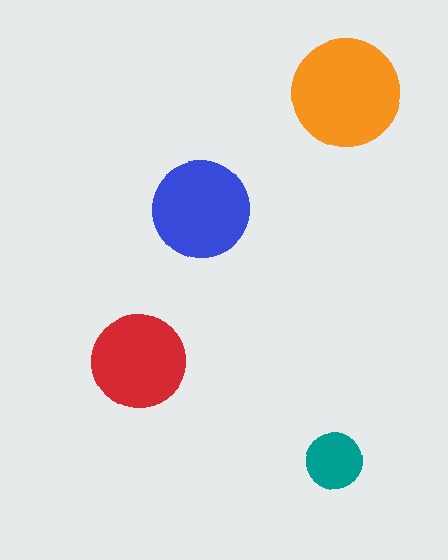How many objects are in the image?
There are 4 objects in the image.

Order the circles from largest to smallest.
the orange one, the blue one, the red one, the teal one.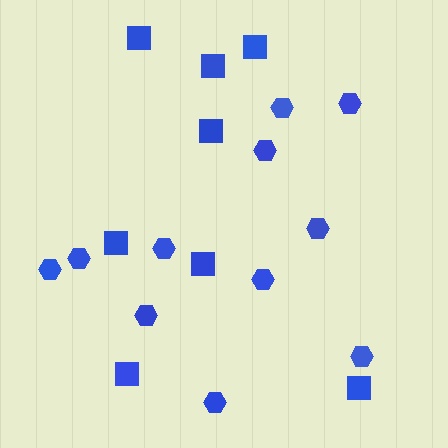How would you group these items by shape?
There are 2 groups: one group of squares (8) and one group of hexagons (11).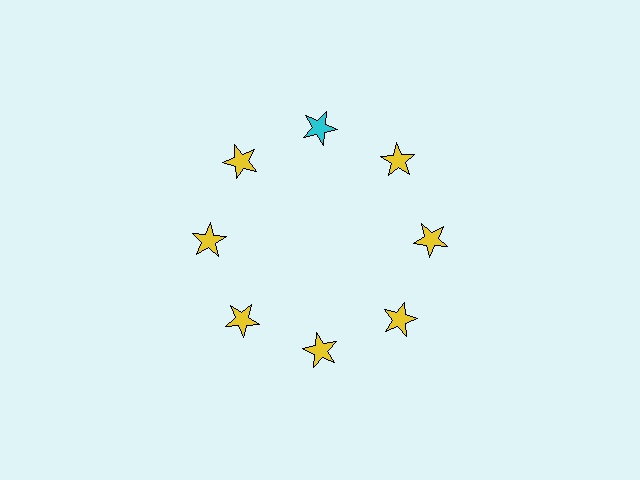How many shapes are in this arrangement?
There are 8 shapes arranged in a ring pattern.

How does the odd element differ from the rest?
It has a different color: cyan instead of yellow.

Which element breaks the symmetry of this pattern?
The cyan star at roughly the 12 o'clock position breaks the symmetry. All other shapes are yellow stars.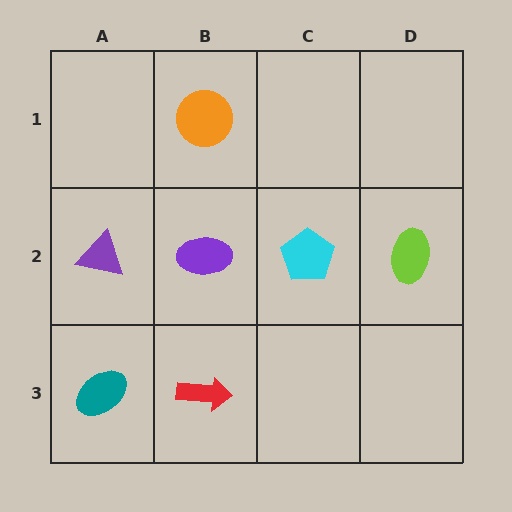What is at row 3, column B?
A red arrow.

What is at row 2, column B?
A purple ellipse.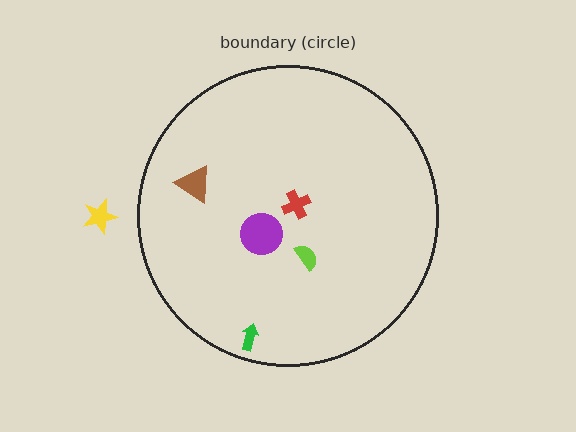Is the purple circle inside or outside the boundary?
Inside.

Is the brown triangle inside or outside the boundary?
Inside.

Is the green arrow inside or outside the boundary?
Inside.